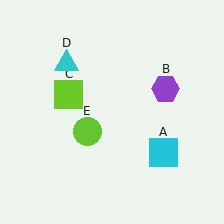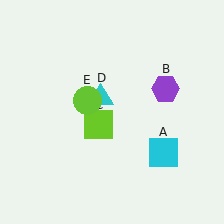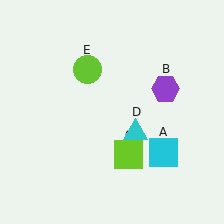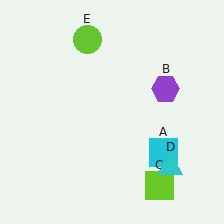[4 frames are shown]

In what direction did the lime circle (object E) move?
The lime circle (object E) moved up.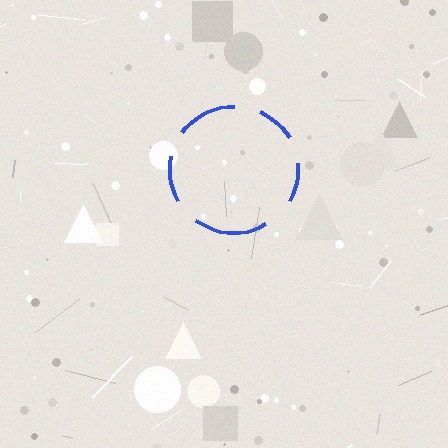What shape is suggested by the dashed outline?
The dashed outline suggests a circle.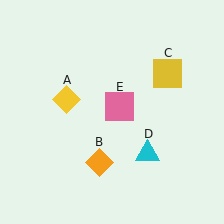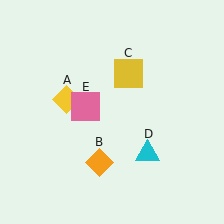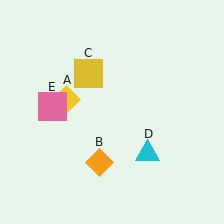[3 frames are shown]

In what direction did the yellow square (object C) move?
The yellow square (object C) moved left.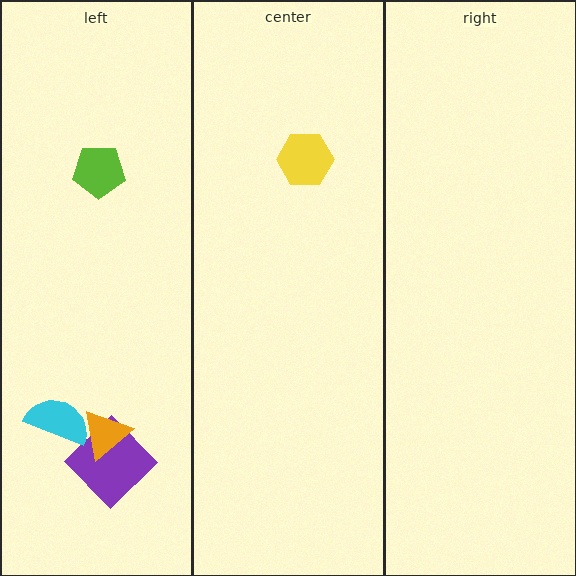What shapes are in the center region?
The yellow hexagon.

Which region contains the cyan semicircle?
The left region.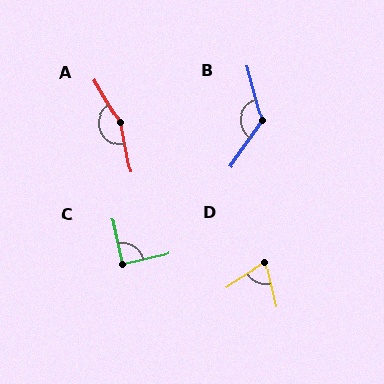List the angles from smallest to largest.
D (70°), C (90°), B (130°), A (160°).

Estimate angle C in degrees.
Approximately 90 degrees.